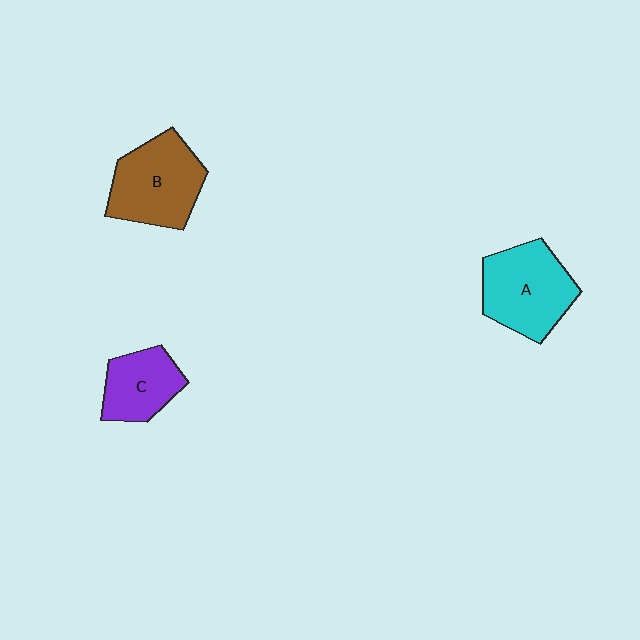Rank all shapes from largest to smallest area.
From largest to smallest: B (brown), A (cyan), C (purple).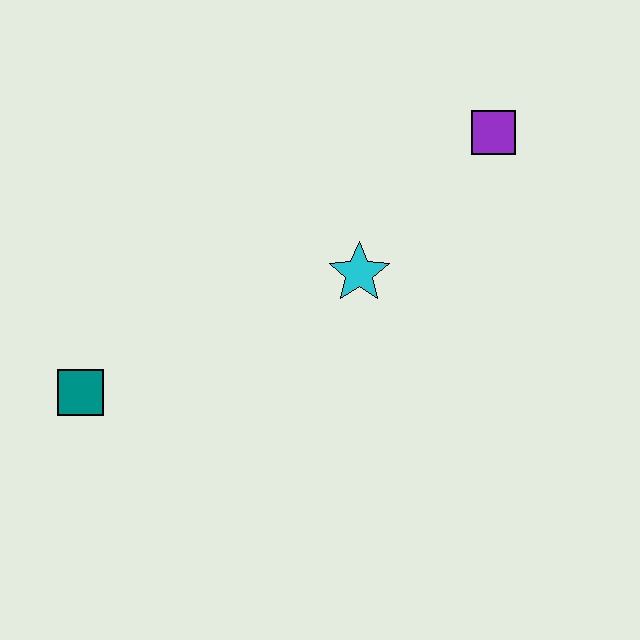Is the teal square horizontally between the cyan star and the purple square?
No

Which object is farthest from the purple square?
The teal square is farthest from the purple square.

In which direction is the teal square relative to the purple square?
The teal square is to the left of the purple square.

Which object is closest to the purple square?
The cyan star is closest to the purple square.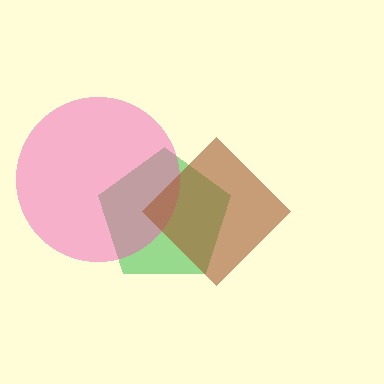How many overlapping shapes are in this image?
There are 3 overlapping shapes in the image.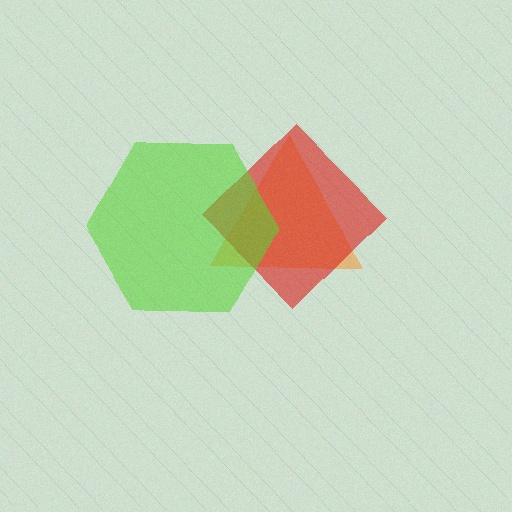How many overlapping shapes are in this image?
There are 3 overlapping shapes in the image.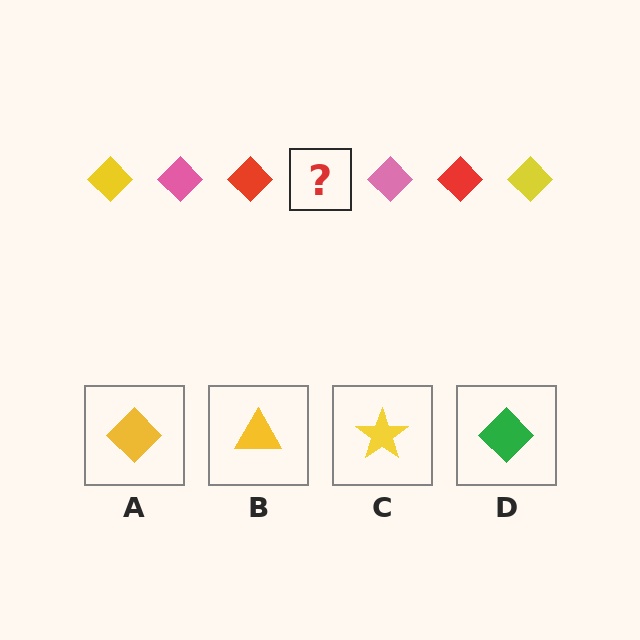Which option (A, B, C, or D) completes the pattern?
A.